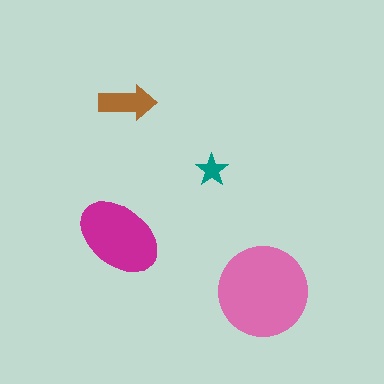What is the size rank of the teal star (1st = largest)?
4th.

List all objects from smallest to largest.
The teal star, the brown arrow, the magenta ellipse, the pink circle.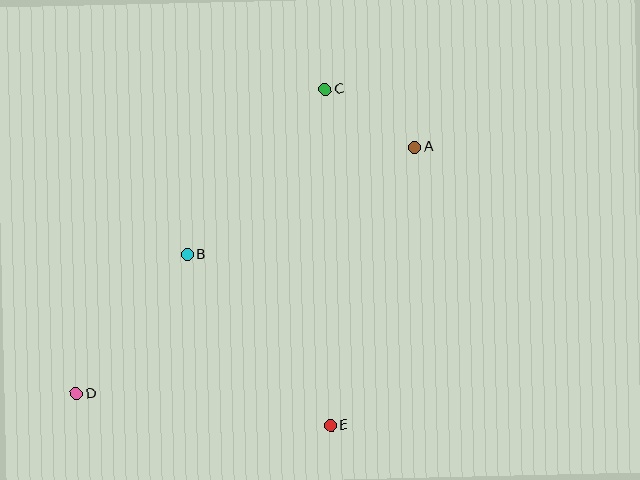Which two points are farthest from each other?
Points A and D are farthest from each other.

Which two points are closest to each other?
Points A and C are closest to each other.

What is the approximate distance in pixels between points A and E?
The distance between A and E is approximately 291 pixels.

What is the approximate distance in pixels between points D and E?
The distance between D and E is approximately 256 pixels.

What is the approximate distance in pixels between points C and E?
The distance between C and E is approximately 336 pixels.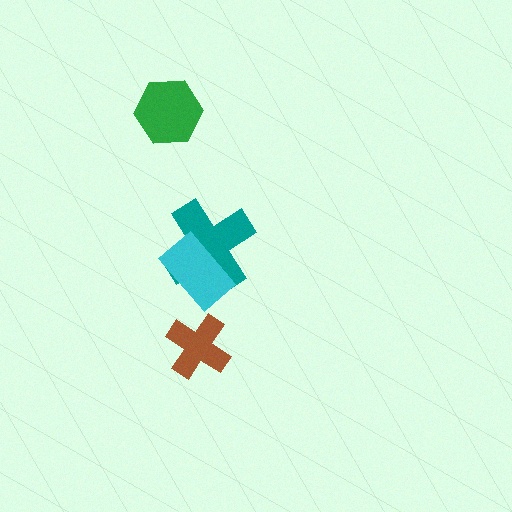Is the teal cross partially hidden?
Yes, it is partially covered by another shape.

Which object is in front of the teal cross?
The cyan rectangle is in front of the teal cross.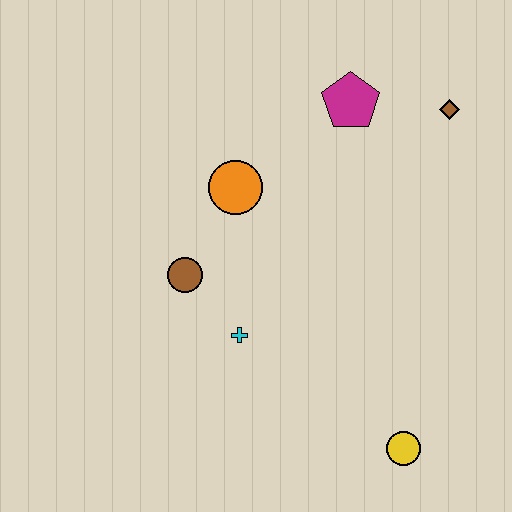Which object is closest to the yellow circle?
The cyan cross is closest to the yellow circle.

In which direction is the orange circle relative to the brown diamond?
The orange circle is to the left of the brown diamond.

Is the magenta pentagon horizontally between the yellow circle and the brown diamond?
No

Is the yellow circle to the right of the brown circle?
Yes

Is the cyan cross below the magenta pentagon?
Yes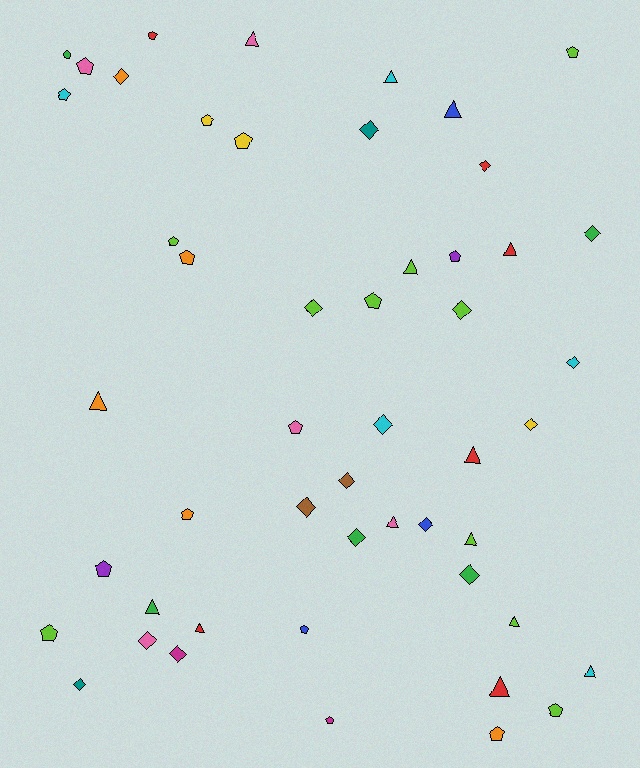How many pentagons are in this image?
There are 19 pentagons.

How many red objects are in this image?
There are 6 red objects.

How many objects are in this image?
There are 50 objects.